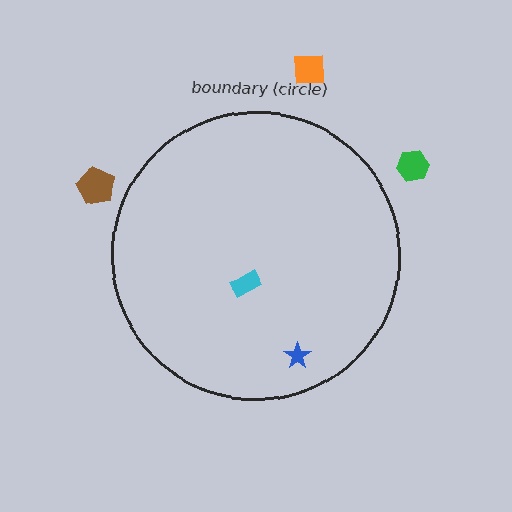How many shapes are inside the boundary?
2 inside, 3 outside.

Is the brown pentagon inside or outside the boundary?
Outside.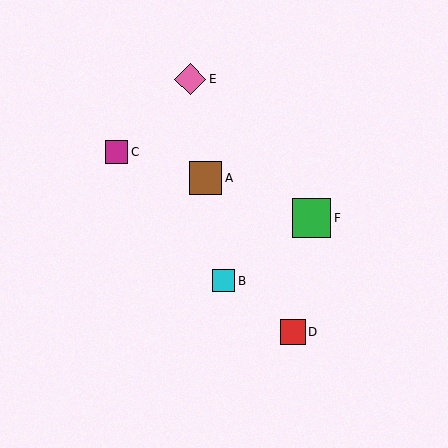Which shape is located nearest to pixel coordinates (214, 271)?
The cyan square (labeled B) at (224, 281) is nearest to that location.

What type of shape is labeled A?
Shape A is a brown square.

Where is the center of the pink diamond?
The center of the pink diamond is at (190, 79).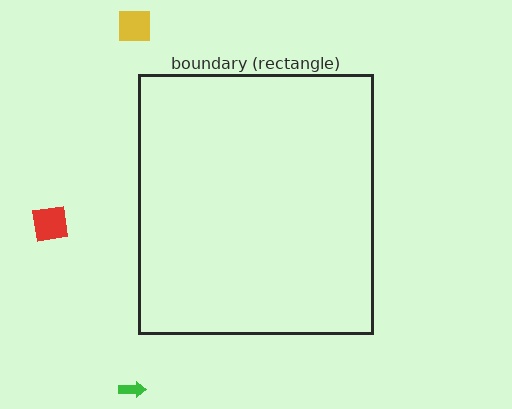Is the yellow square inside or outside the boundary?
Outside.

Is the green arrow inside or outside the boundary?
Outside.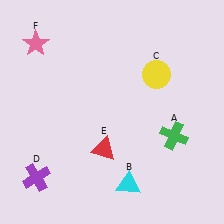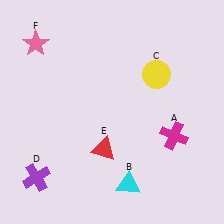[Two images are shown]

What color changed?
The cross (A) changed from green in Image 1 to magenta in Image 2.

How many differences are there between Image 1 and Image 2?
There is 1 difference between the two images.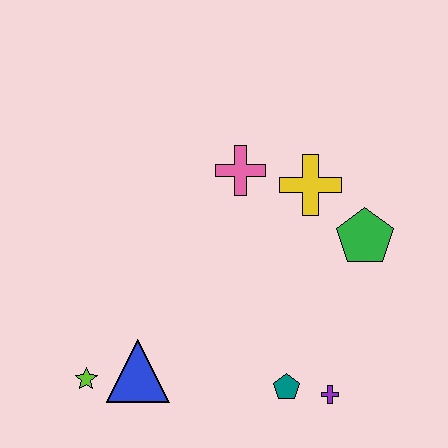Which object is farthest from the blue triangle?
The green pentagon is farthest from the blue triangle.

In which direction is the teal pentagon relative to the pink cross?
The teal pentagon is below the pink cross.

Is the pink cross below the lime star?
No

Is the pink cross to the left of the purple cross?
Yes